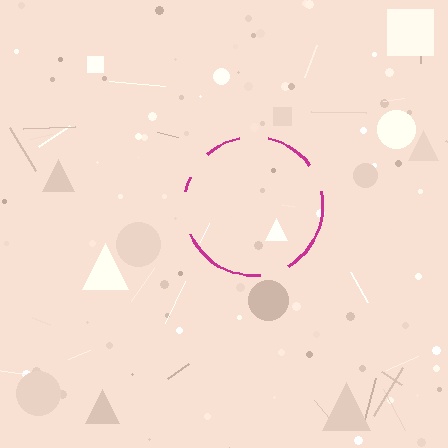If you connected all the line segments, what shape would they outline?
They would outline a circle.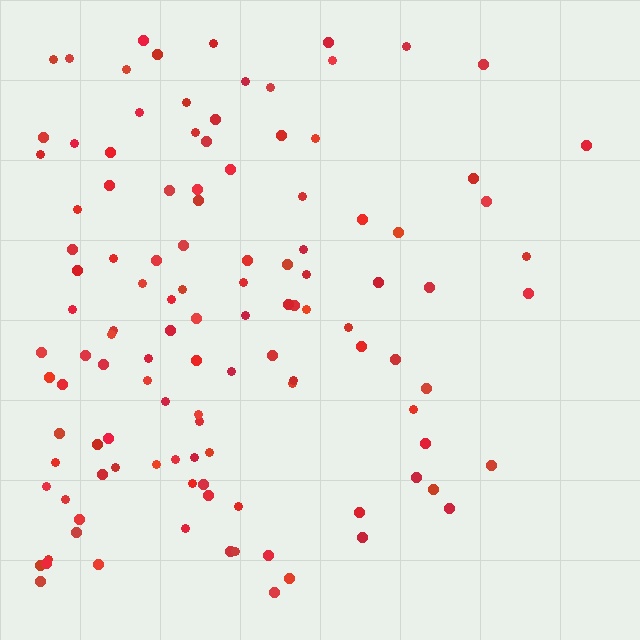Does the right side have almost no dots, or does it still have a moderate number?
Still a moderate number, just noticeably fewer than the left.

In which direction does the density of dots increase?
From right to left, with the left side densest.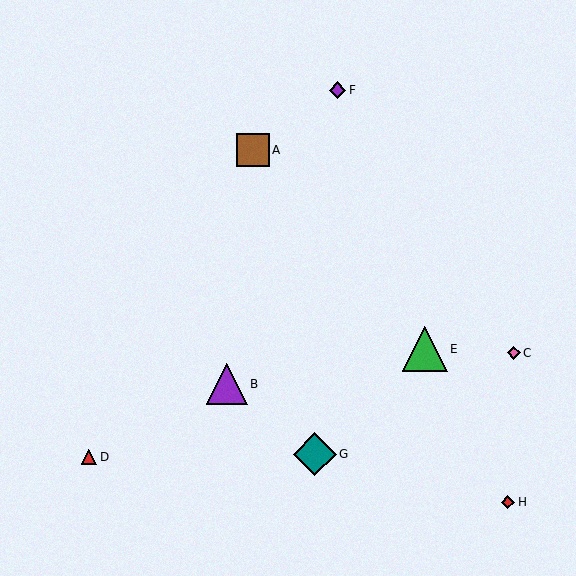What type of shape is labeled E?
Shape E is a green triangle.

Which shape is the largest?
The green triangle (labeled E) is the largest.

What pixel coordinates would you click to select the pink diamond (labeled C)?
Click at (514, 353) to select the pink diamond C.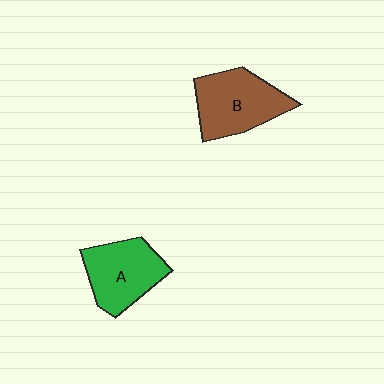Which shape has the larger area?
Shape B (brown).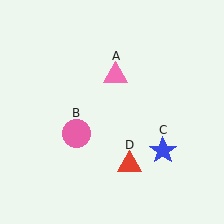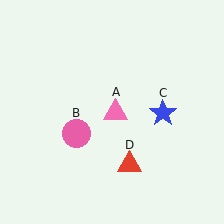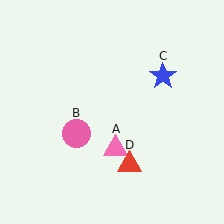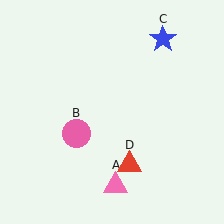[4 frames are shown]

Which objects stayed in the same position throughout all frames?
Pink circle (object B) and red triangle (object D) remained stationary.